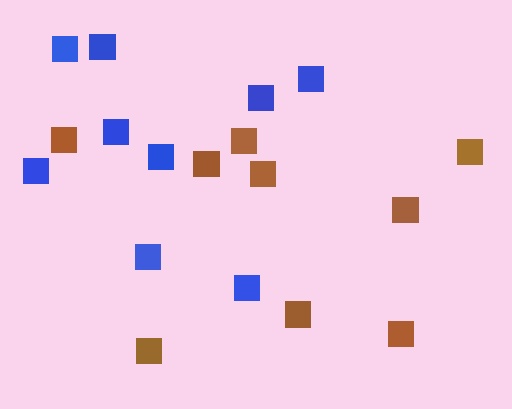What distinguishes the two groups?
There are 2 groups: one group of brown squares (9) and one group of blue squares (9).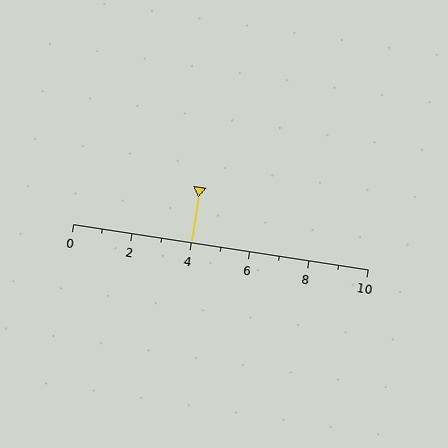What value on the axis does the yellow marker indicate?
The marker indicates approximately 4.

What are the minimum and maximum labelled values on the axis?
The axis runs from 0 to 10.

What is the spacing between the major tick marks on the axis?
The major ticks are spaced 2 apart.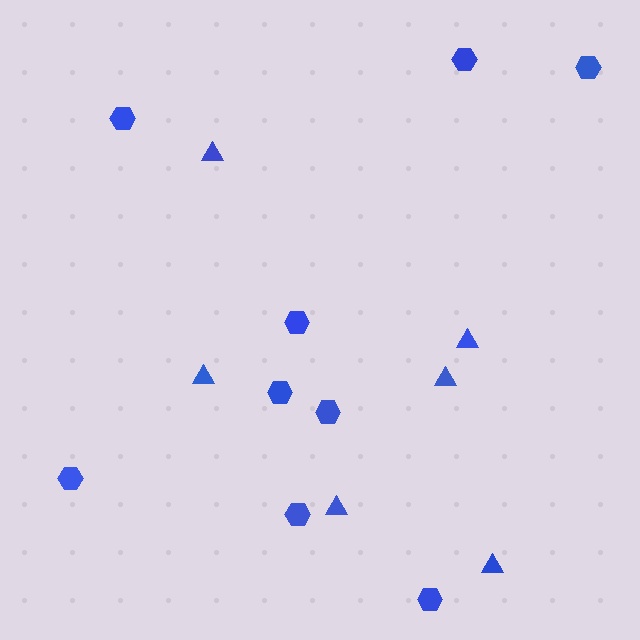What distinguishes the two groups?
There are 2 groups: one group of hexagons (9) and one group of triangles (6).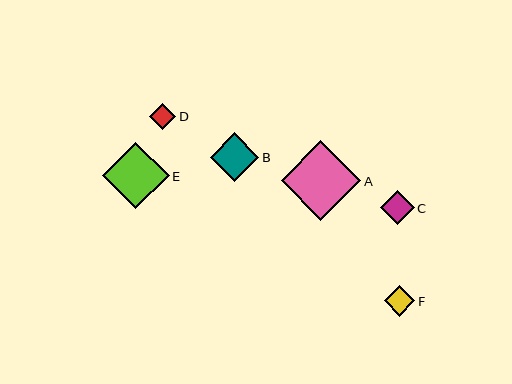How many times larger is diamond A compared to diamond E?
Diamond A is approximately 1.2 times the size of diamond E.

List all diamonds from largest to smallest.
From largest to smallest: A, E, B, C, F, D.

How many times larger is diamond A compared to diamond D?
Diamond A is approximately 3.0 times the size of diamond D.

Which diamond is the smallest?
Diamond D is the smallest with a size of approximately 26 pixels.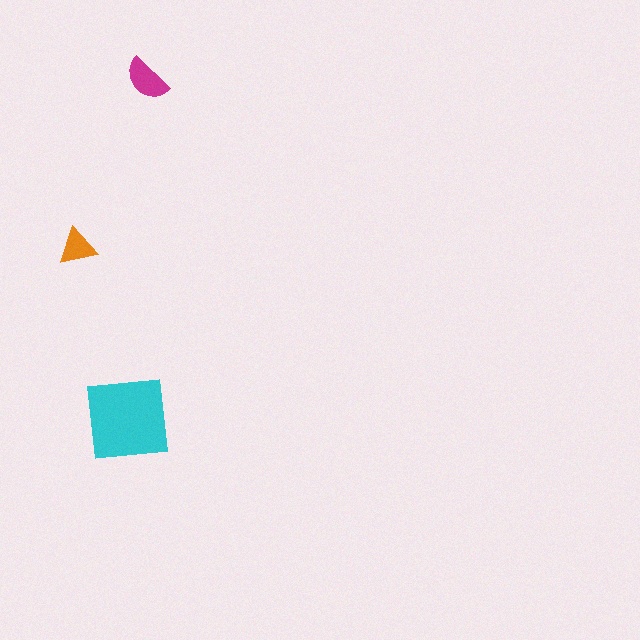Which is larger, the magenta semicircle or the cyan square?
The cyan square.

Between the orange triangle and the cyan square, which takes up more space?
The cyan square.